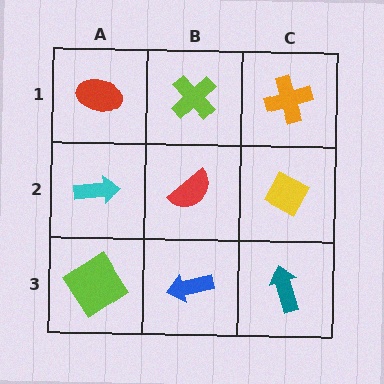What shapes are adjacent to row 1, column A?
A cyan arrow (row 2, column A), a lime cross (row 1, column B).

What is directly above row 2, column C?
An orange cross.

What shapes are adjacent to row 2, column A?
A red ellipse (row 1, column A), a lime diamond (row 3, column A), a red semicircle (row 2, column B).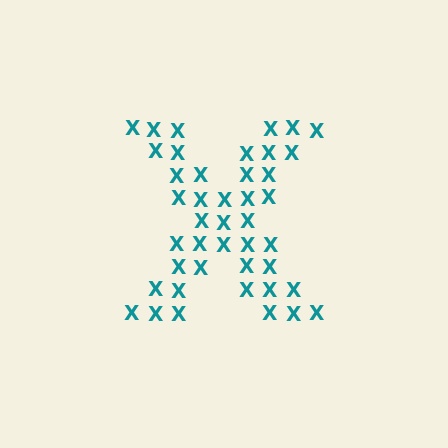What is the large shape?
The large shape is the letter X.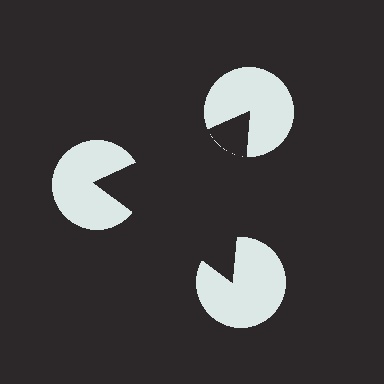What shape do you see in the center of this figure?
An illusory triangle — its edges are inferred from the aligned wedge cuts in the pac-man discs, not physically drawn.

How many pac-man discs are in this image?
There are 3 — one at each vertex of the illusory triangle.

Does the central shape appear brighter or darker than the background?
It typically appears slightly darker than the background, even though no actual brightness change is drawn.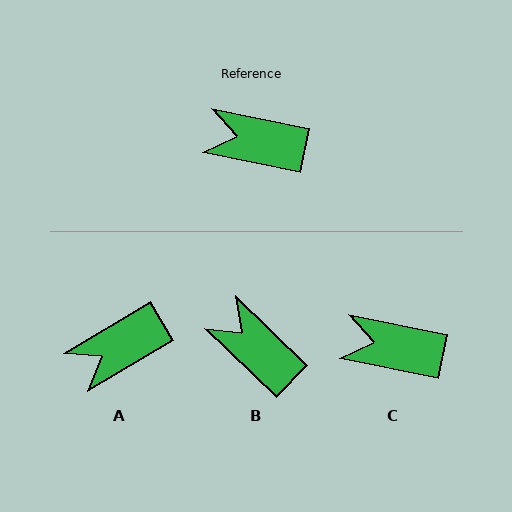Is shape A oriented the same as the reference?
No, it is off by about 42 degrees.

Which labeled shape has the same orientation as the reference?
C.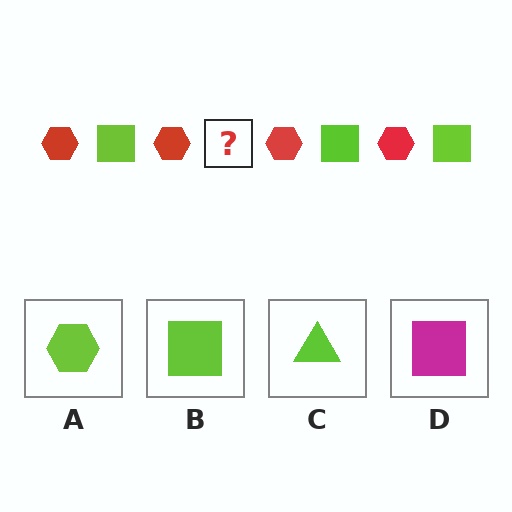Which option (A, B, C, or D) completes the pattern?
B.